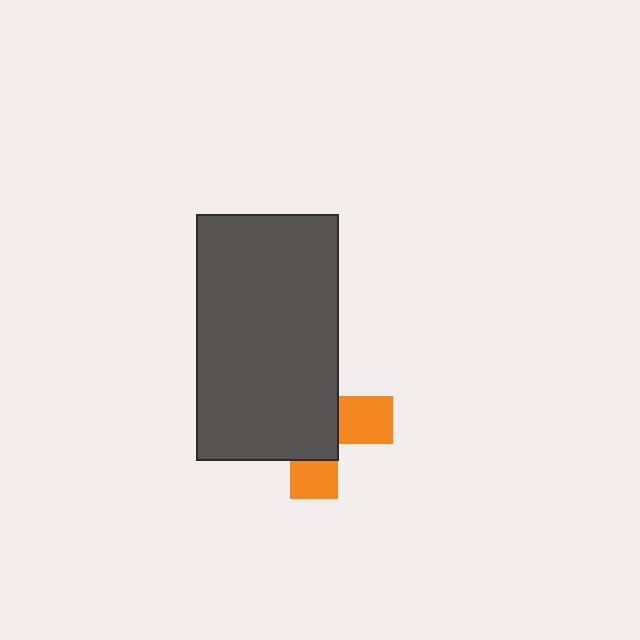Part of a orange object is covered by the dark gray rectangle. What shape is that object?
It is a cross.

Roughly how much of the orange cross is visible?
A small part of it is visible (roughly 34%).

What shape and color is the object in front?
The object in front is a dark gray rectangle.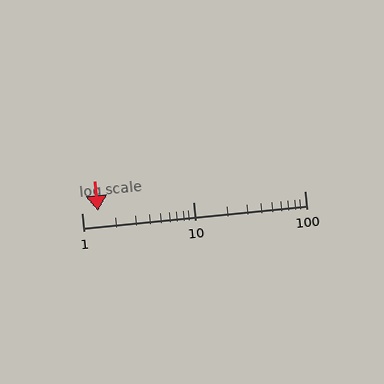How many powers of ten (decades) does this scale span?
The scale spans 2 decades, from 1 to 100.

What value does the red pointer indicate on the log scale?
The pointer indicates approximately 1.4.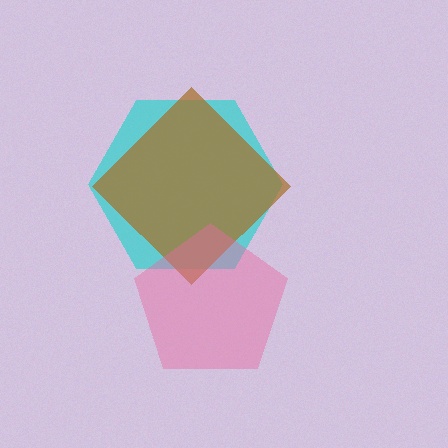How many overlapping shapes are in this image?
There are 3 overlapping shapes in the image.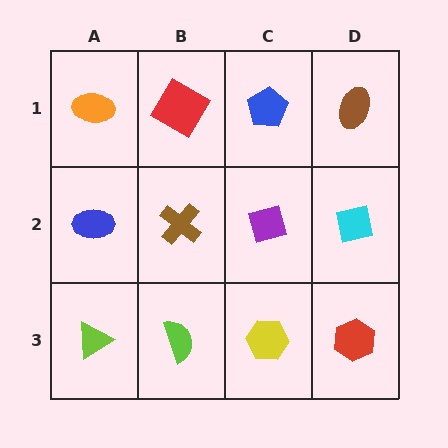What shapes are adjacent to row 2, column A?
An orange ellipse (row 1, column A), a lime triangle (row 3, column A), a brown cross (row 2, column B).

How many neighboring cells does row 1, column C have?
3.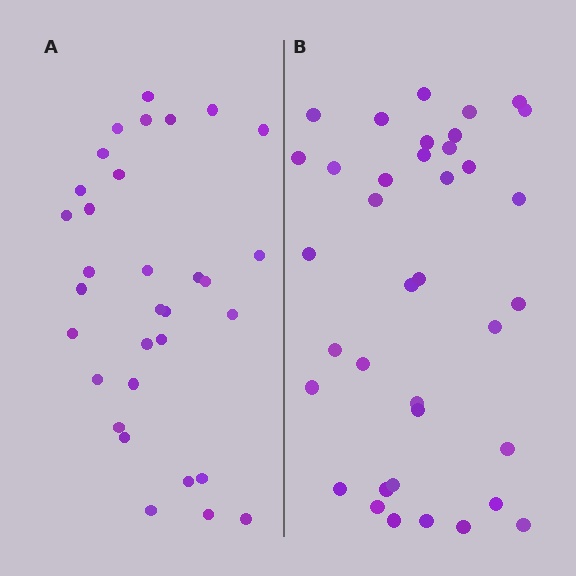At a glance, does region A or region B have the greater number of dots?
Region B (the right region) has more dots.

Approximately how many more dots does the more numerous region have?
Region B has about 5 more dots than region A.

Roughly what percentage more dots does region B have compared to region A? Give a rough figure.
About 15% more.